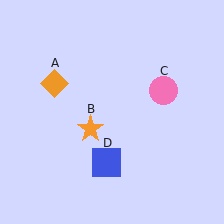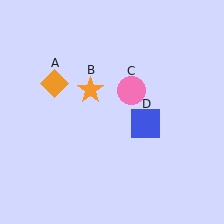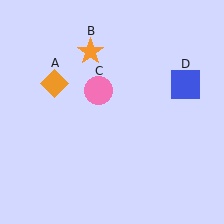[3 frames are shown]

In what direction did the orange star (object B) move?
The orange star (object B) moved up.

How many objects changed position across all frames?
3 objects changed position: orange star (object B), pink circle (object C), blue square (object D).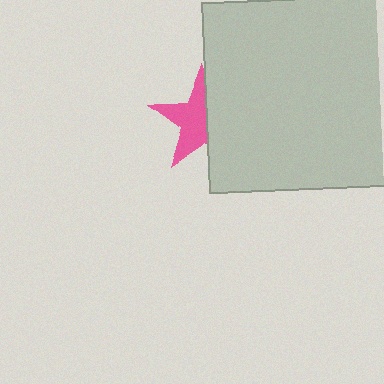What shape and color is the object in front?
The object in front is a light gray rectangle.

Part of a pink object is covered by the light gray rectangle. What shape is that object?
It is a star.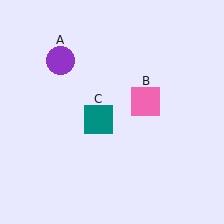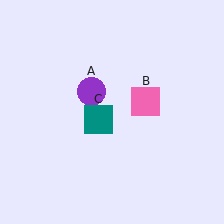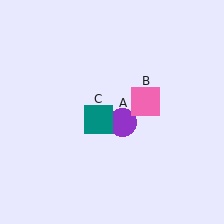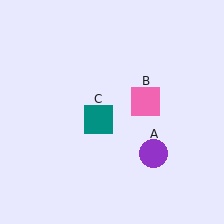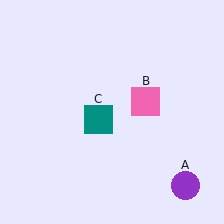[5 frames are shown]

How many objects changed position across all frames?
1 object changed position: purple circle (object A).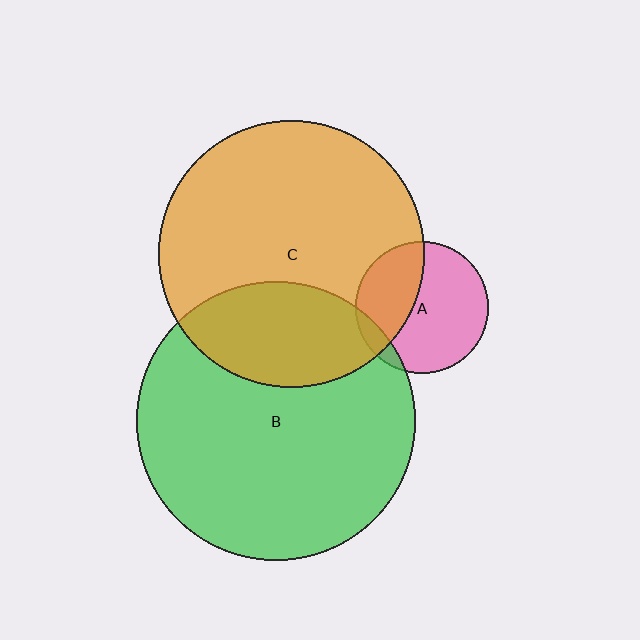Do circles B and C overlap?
Yes.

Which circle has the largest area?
Circle B (green).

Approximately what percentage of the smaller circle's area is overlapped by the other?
Approximately 30%.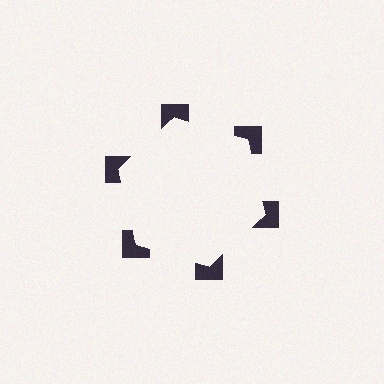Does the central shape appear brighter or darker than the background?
It typically appears slightly brighter than the background, even though no actual brightness change is drawn.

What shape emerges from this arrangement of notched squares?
An illusory hexagon — its edges are inferred from the aligned wedge cuts in the notched squares, not physically drawn.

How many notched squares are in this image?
There are 6 — one at each vertex of the illusory hexagon.